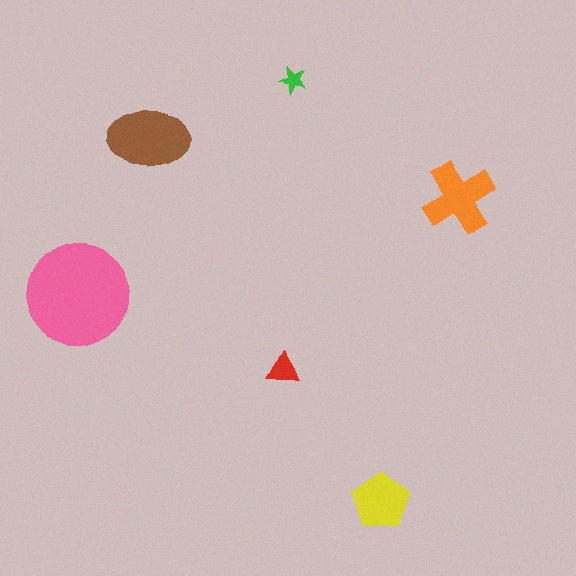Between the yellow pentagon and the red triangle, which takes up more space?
The yellow pentagon.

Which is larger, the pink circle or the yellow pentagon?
The pink circle.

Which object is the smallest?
The green star.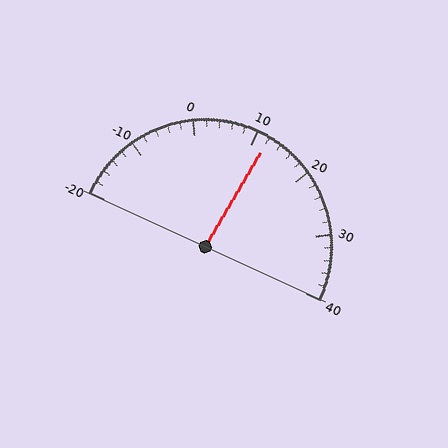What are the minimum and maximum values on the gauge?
The gauge ranges from -20 to 40.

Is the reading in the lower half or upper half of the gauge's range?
The reading is in the upper half of the range (-20 to 40).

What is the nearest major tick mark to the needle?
The nearest major tick mark is 10.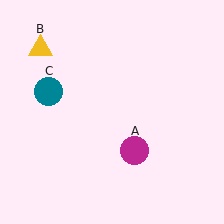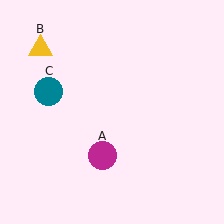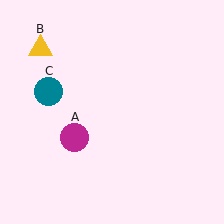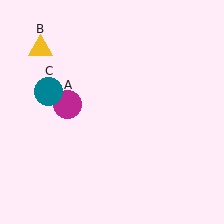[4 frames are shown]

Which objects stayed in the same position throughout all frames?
Yellow triangle (object B) and teal circle (object C) remained stationary.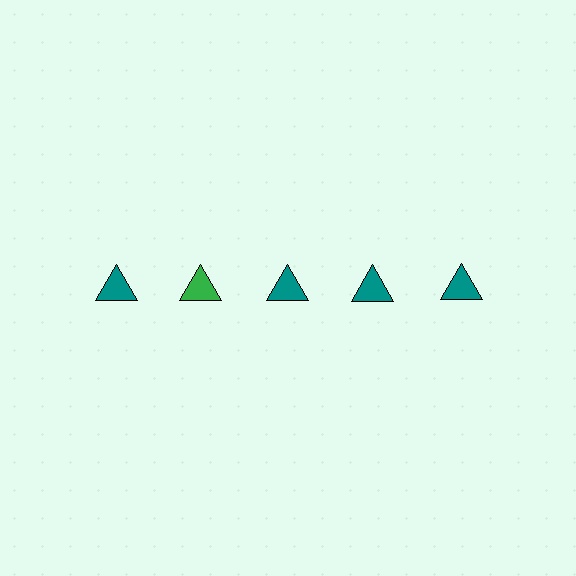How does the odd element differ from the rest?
It has a different color: green instead of teal.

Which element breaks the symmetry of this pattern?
The green triangle in the top row, second from left column breaks the symmetry. All other shapes are teal triangles.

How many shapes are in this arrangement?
There are 5 shapes arranged in a grid pattern.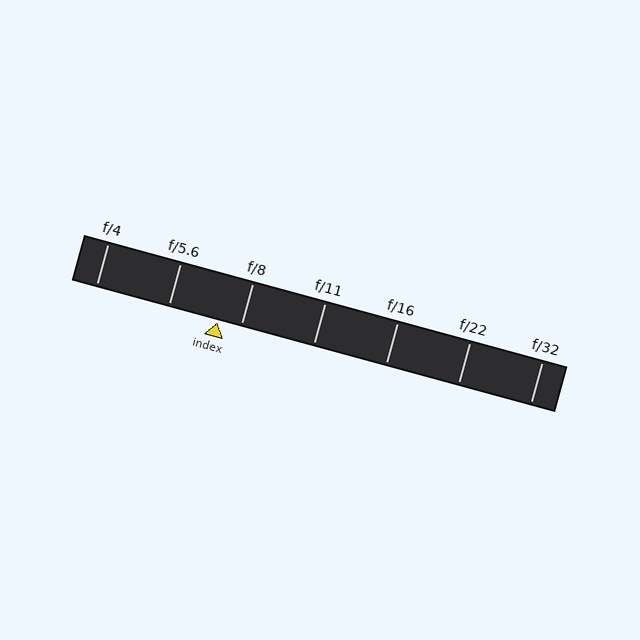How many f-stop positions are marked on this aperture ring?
There are 7 f-stop positions marked.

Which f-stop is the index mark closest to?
The index mark is closest to f/8.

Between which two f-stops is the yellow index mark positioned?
The index mark is between f/5.6 and f/8.